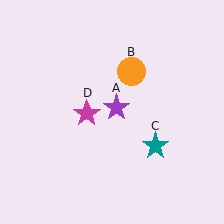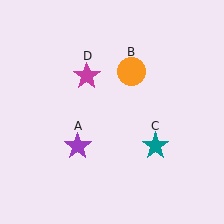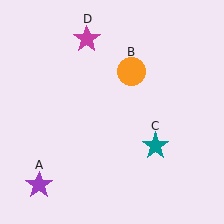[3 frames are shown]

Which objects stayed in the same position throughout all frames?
Orange circle (object B) and teal star (object C) remained stationary.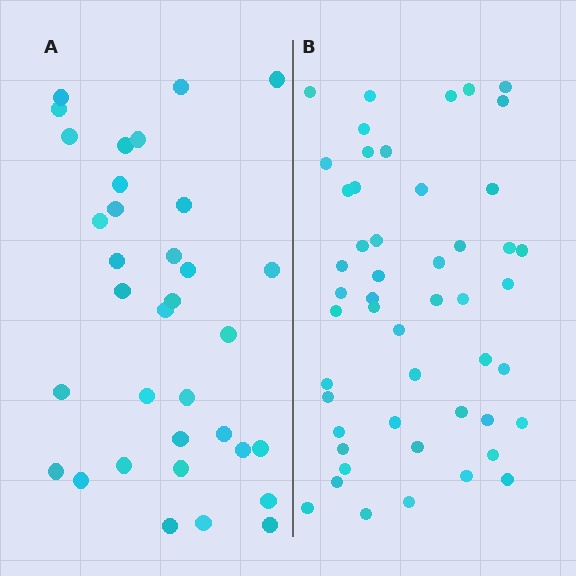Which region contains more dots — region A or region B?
Region B (the right region) has more dots.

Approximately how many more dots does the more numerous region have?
Region B has approximately 15 more dots than region A.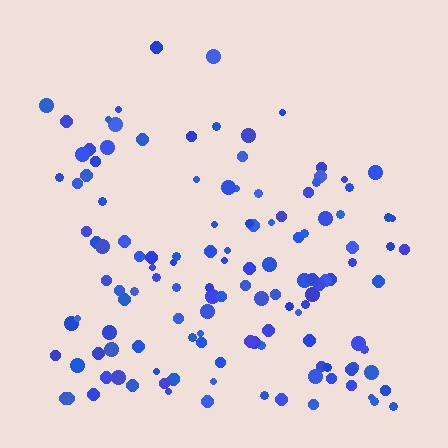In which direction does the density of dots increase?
From top to bottom, with the bottom side densest.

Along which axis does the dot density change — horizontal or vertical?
Vertical.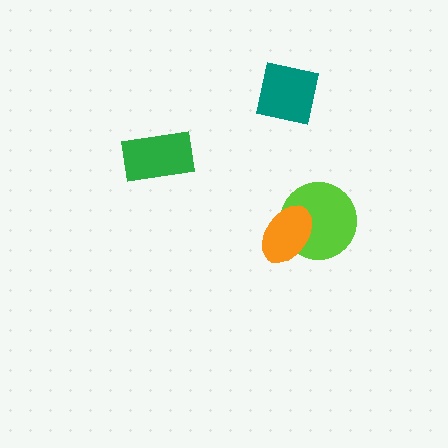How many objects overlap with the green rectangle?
0 objects overlap with the green rectangle.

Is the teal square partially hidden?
No, no other shape covers it.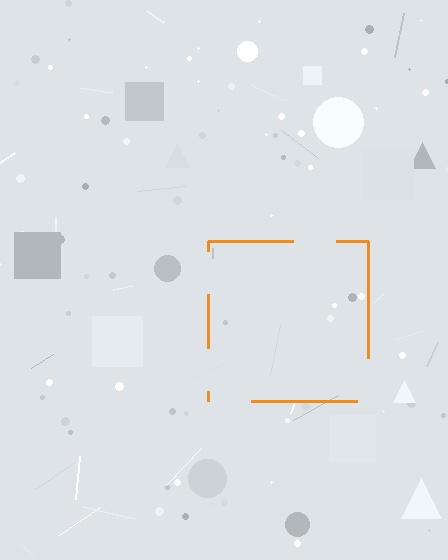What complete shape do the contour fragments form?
The contour fragments form a square.